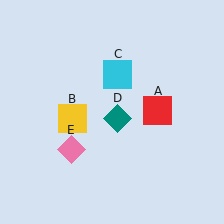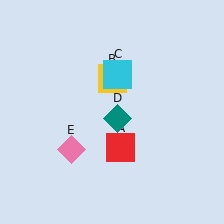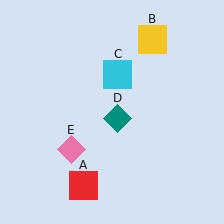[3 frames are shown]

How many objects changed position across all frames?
2 objects changed position: red square (object A), yellow square (object B).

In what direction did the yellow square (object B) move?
The yellow square (object B) moved up and to the right.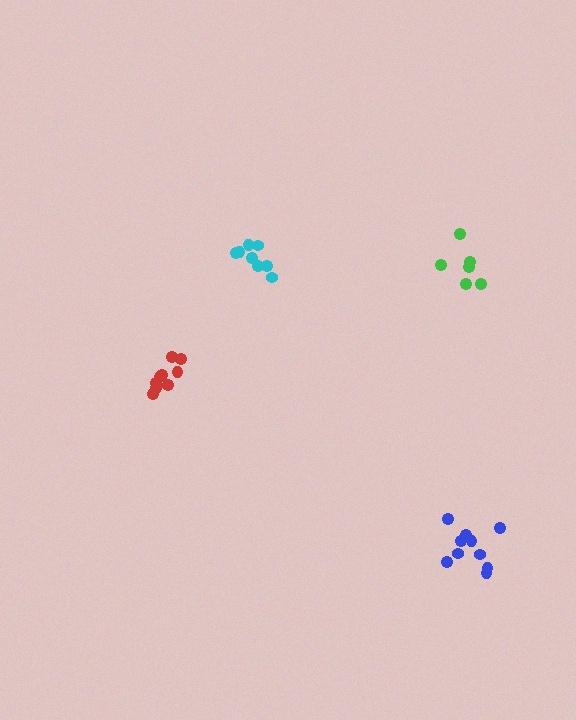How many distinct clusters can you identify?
There are 4 distinct clusters.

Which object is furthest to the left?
The red cluster is leftmost.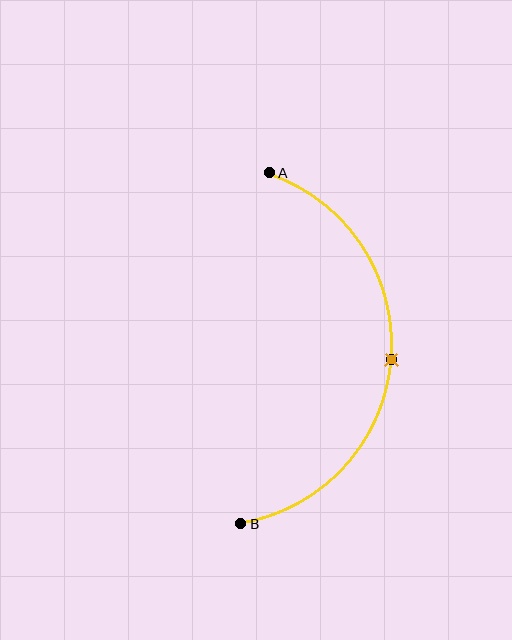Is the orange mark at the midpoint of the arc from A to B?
Yes. The orange mark lies on the arc at equal arc-length from both A and B — it is the arc midpoint.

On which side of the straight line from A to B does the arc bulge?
The arc bulges to the right of the straight line connecting A and B.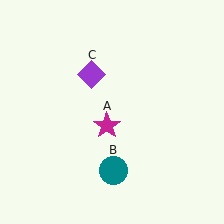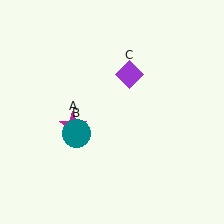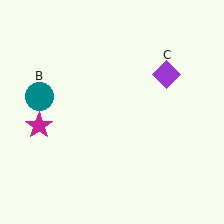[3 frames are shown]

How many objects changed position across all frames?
3 objects changed position: magenta star (object A), teal circle (object B), purple diamond (object C).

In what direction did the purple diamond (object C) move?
The purple diamond (object C) moved right.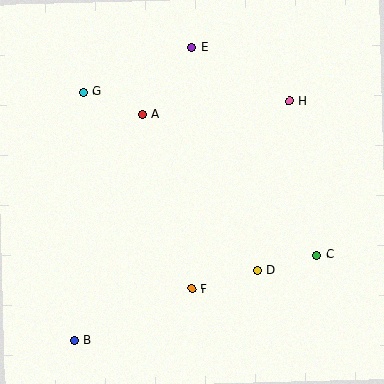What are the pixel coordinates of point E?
Point E is at (192, 47).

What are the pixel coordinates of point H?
Point H is at (289, 101).